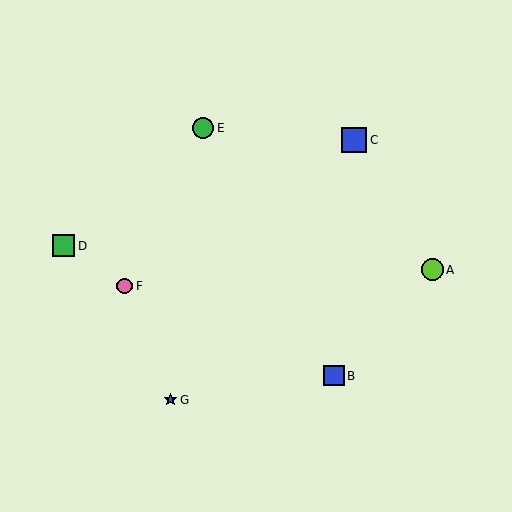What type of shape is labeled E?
Shape E is a green circle.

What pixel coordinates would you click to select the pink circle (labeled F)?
Click at (125, 286) to select the pink circle F.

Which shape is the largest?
The blue square (labeled C) is the largest.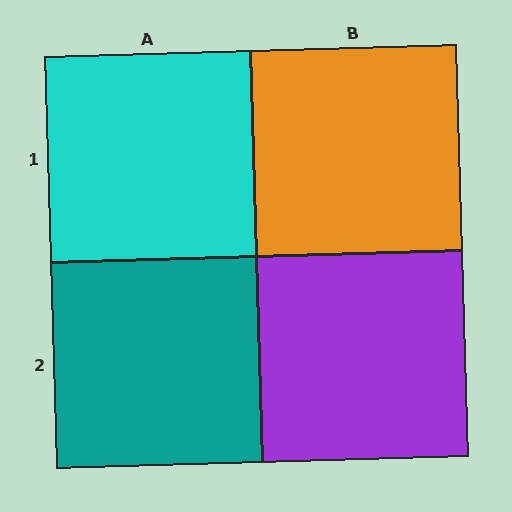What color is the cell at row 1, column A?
Cyan.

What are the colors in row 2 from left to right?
Teal, purple.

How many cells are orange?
1 cell is orange.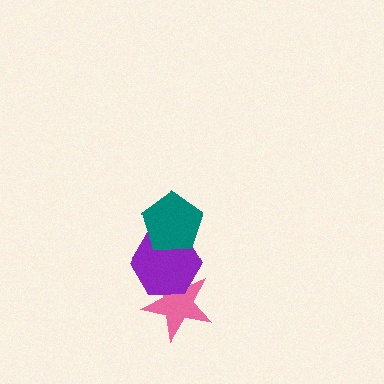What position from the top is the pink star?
The pink star is 3rd from the top.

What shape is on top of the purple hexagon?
The teal pentagon is on top of the purple hexagon.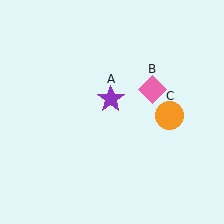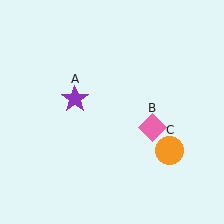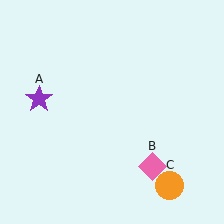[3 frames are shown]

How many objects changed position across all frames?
3 objects changed position: purple star (object A), pink diamond (object B), orange circle (object C).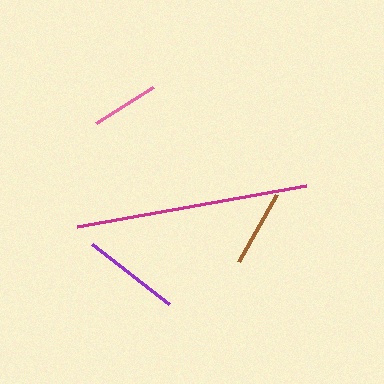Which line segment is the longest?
The magenta line is the longest at approximately 233 pixels.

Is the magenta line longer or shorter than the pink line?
The magenta line is longer than the pink line.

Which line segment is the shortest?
The pink line is the shortest at approximately 68 pixels.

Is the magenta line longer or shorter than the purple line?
The magenta line is longer than the purple line.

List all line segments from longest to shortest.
From longest to shortest: magenta, purple, brown, pink.